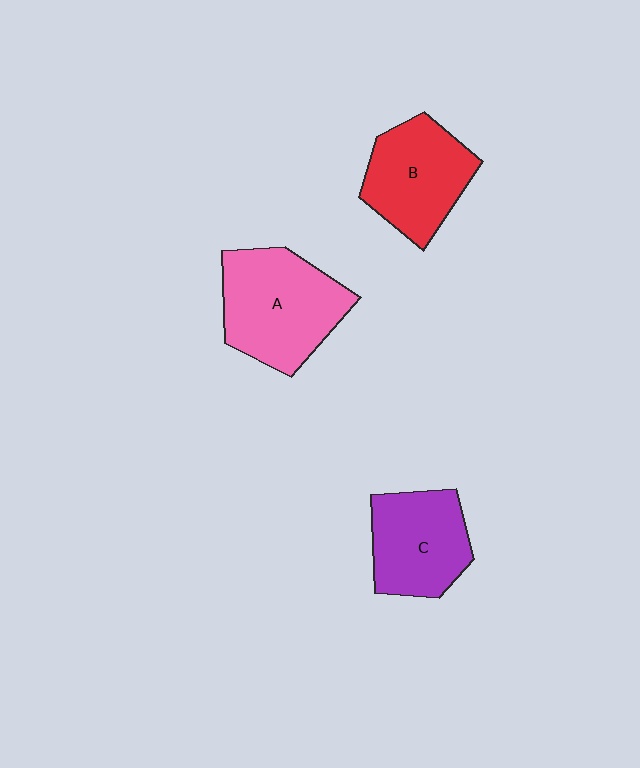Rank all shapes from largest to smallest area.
From largest to smallest: A (pink), B (red), C (purple).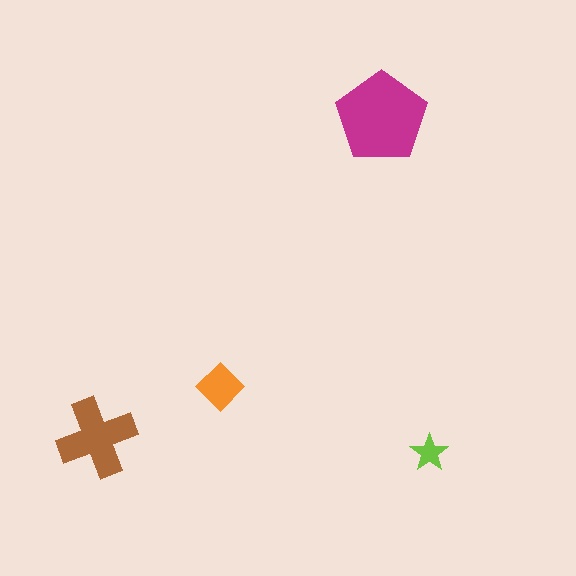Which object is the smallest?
The lime star.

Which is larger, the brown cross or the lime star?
The brown cross.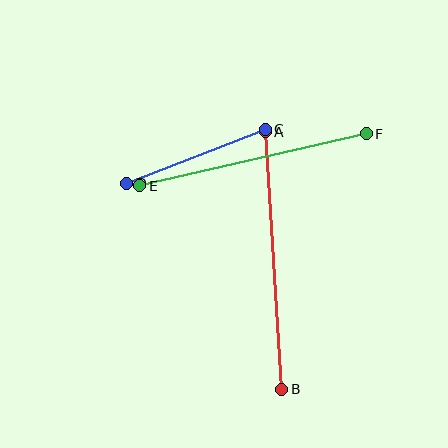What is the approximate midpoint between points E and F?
The midpoint is at approximately (253, 160) pixels.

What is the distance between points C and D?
The distance is approximately 149 pixels.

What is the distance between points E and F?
The distance is approximately 233 pixels.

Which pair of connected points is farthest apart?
Points A and B are farthest apart.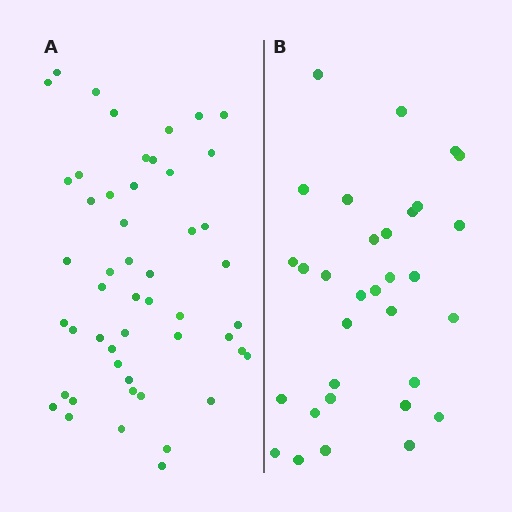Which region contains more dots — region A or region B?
Region A (the left region) has more dots.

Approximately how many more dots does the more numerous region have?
Region A has approximately 20 more dots than region B.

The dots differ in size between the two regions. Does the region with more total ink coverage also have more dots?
No. Region B has more total ink coverage because its dots are larger, but region A actually contains more individual dots. Total area can be misleading — the number of items is what matters here.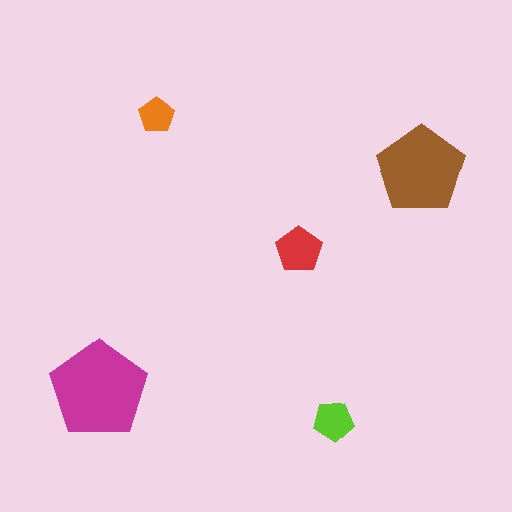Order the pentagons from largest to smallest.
the magenta one, the brown one, the red one, the lime one, the orange one.